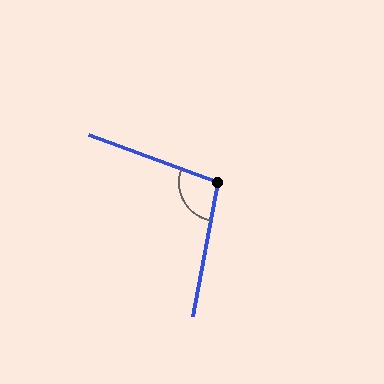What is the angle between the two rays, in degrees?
Approximately 99 degrees.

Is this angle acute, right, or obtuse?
It is obtuse.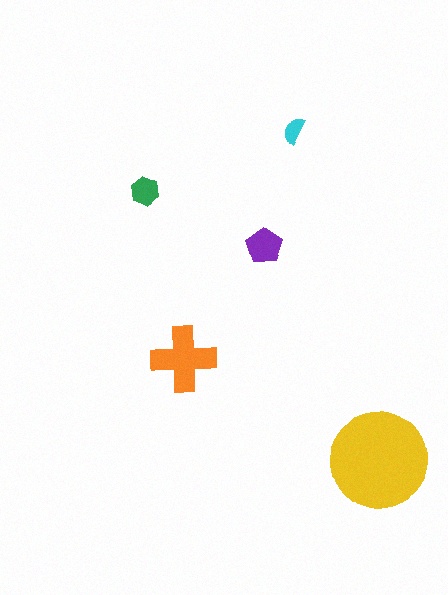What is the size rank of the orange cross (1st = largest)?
2nd.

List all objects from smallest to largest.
The cyan semicircle, the green hexagon, the purple pentagon, the orange cross, the yellow circle.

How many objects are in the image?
There are 5 objects in the image.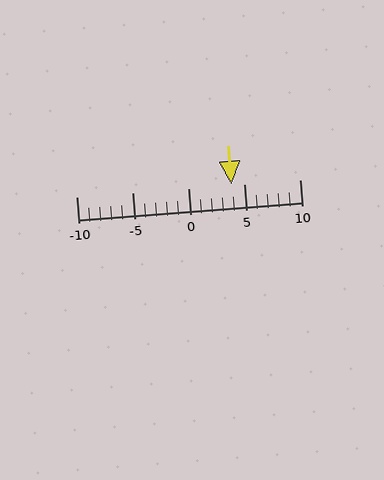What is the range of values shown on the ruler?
The ruler shows values from -10 to 10.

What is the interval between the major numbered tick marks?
The major tick marks are spaced 5 units apart.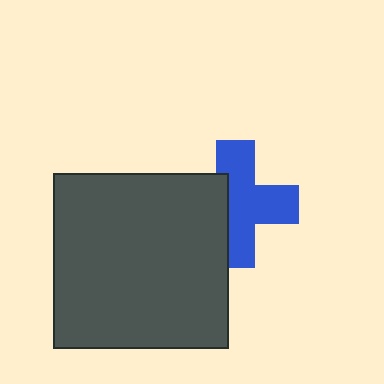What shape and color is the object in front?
The object in front is a dark gray square.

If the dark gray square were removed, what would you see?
You would see the complete blue cross.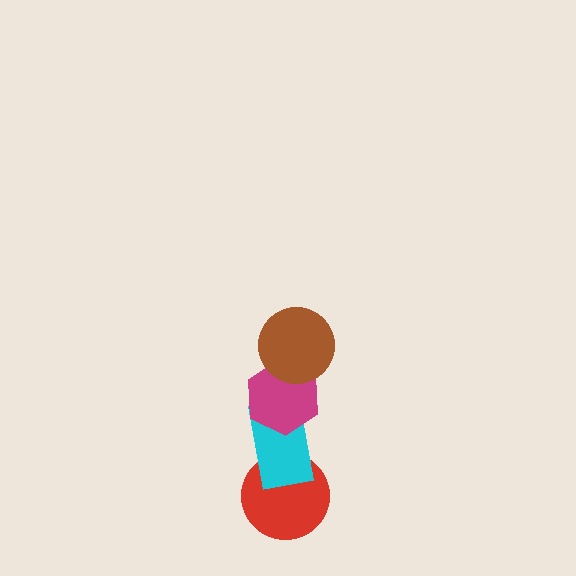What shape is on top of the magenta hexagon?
The brown circle is on top of the magenta hexagon.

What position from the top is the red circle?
The red circle is 4th from the top.